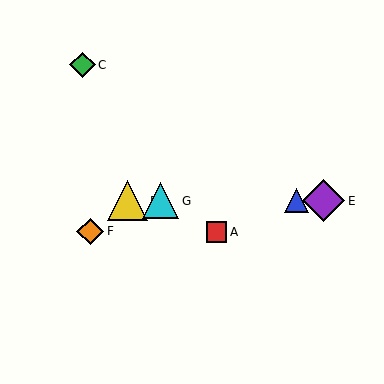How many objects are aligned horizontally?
4 objects (B, D, E, G) are aligned horizontally.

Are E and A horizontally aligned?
No, E is at y≈201 and A is at y≈232.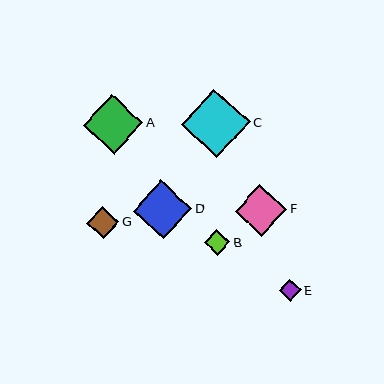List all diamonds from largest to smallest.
From largest to smallest: C, A, D, F, G, B, E.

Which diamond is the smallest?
Diamond E is the smallest with a size of approximately 22 pixels.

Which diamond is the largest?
Diamond C is the largest with a size of approximately 68 pixels.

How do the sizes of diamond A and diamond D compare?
Diamond A and diamond D are approximately the same size.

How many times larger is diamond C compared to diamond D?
Diamond C is approximately 1.2 times the size of diamond D.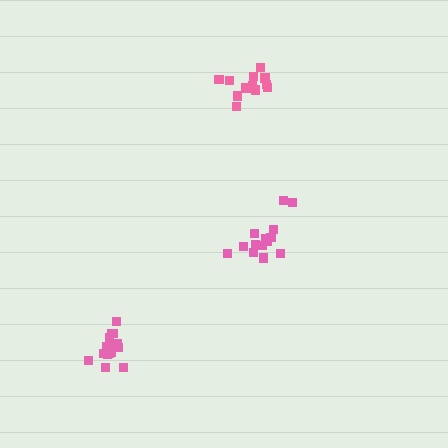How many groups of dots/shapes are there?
There are 3 groups.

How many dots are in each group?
Group 1: 14 dots, Group 2: 16 dots, Group 3: 14 dots (44 total).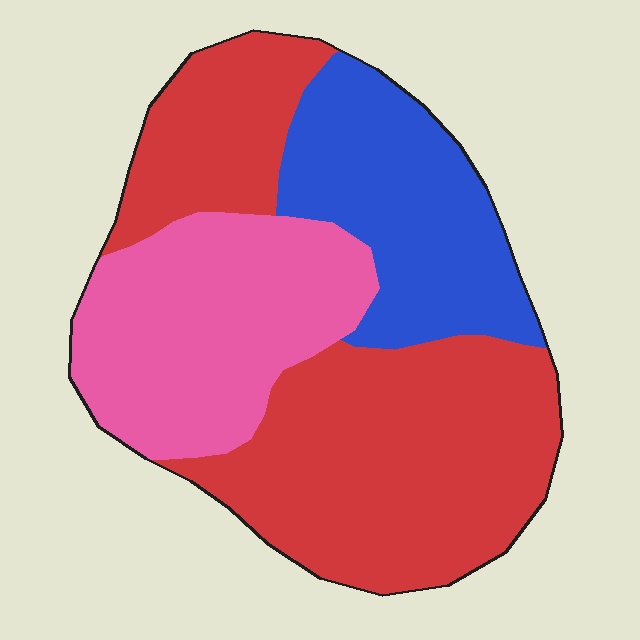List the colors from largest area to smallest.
From largest to smallest: red, pink, blue.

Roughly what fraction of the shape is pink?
Pink covers around 30% of the shape.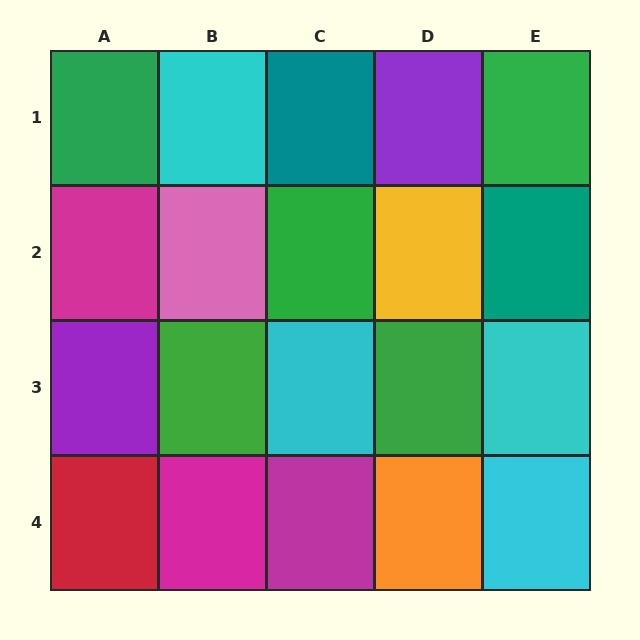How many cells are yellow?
1 cell is yellow.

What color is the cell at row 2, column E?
Teal.